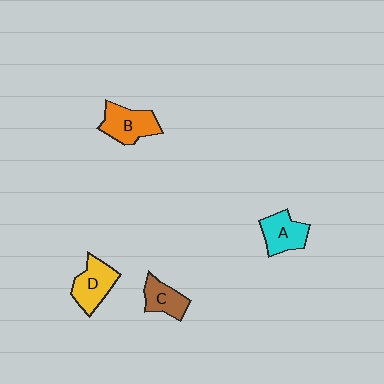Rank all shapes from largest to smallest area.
From largest to smallest: B (orange), D (yellow), A (cyan), C (brown).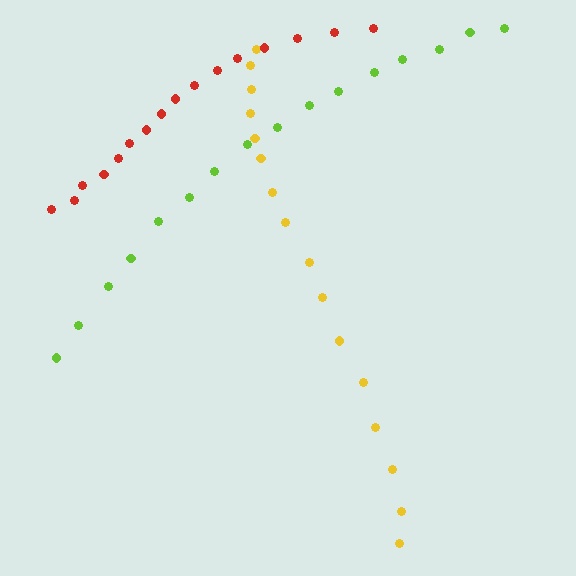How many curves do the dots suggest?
There are 3 distinct paths.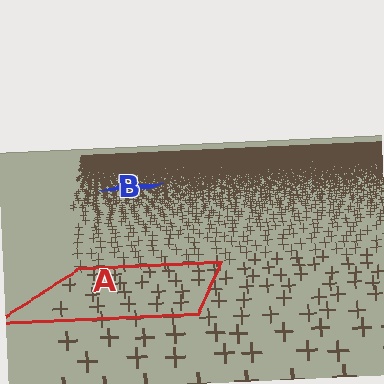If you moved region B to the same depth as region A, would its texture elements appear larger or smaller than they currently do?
They would appear larger. At a closer depth, the same texture elements are projected at a bigger on-screen size.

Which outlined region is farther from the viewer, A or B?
Region B is farther from the viewer — the texture elements inside it appear smaller and more densely packed.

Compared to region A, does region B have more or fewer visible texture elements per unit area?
Region B has more texture elements per unit area — they are packed more densely because it is farther away.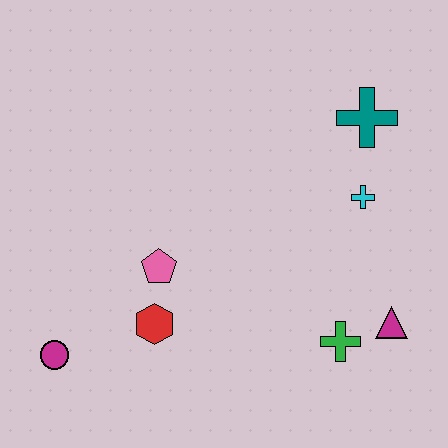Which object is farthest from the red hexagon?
The teal cross is farthest from the red hexagon.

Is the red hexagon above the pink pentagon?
No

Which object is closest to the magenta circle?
The red hexagon is closest to the magenta circle.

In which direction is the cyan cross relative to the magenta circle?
The cyan cross is to the right of the magenta circle.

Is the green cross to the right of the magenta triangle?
No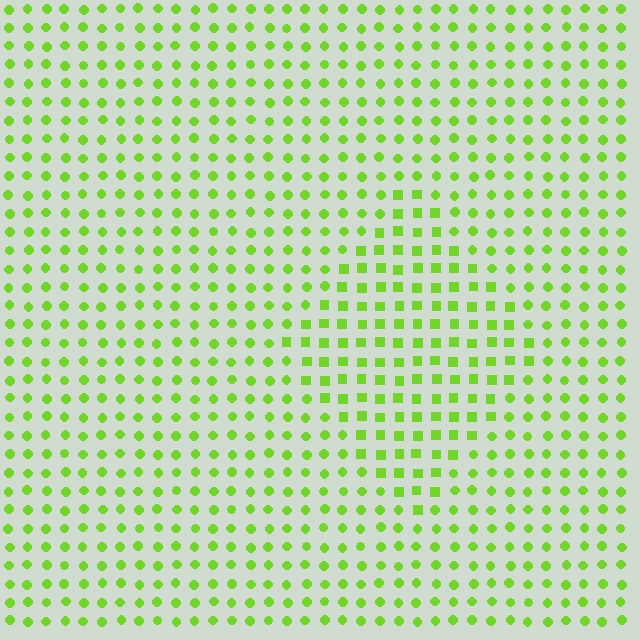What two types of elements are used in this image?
The image uses squares inside the diamond region and circles outside it.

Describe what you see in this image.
The image is filled with small lime elements arranged in a uniform grid. A diamond-shaped region contains squares, while the surrounding area contains circles. The boundary is defined purely by the change in element shape.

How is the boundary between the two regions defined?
The boundary is defined by a change in element shape: squares inside vs. circles outside. All elements share the same color and spacing.